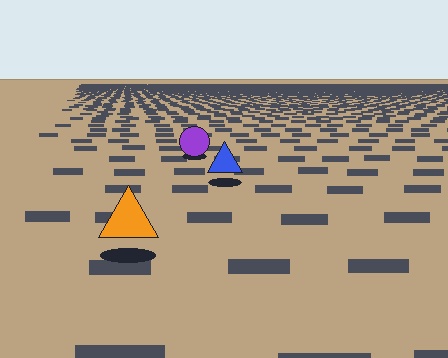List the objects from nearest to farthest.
From nearest to farthest: the orange triangle, the blue triangle, the purple circle.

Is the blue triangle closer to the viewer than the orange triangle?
No. The orange triangle is closer — you can tell from the texture gradient: the ground texture is coarser near it.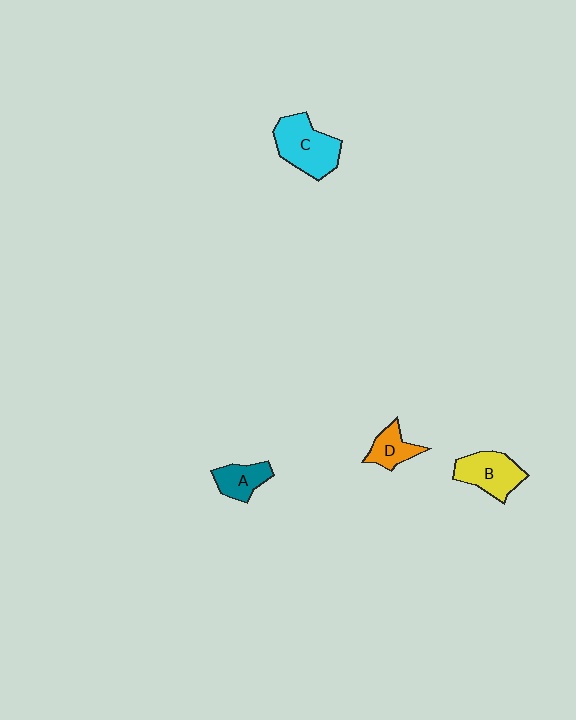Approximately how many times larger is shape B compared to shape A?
Approximately 1.5 times.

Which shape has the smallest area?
Shape D (orange).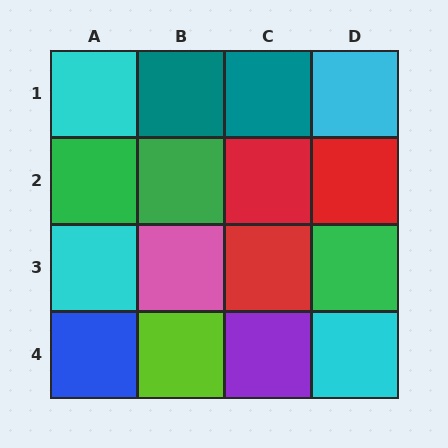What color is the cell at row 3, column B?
Pink.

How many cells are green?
3 cells are green.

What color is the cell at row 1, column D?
Cyan.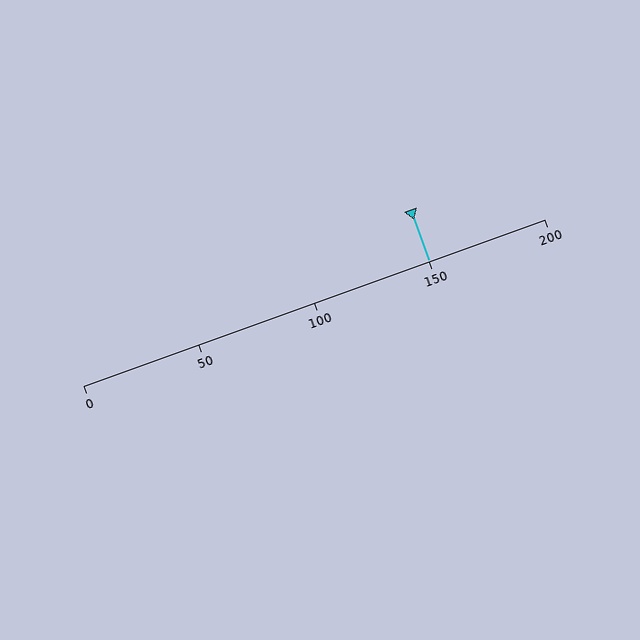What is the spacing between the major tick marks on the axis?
The major ticks are spaced 50 apart.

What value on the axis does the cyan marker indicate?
The marker indicates approximately 150.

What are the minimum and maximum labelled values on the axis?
The axis runs from 0 to 200.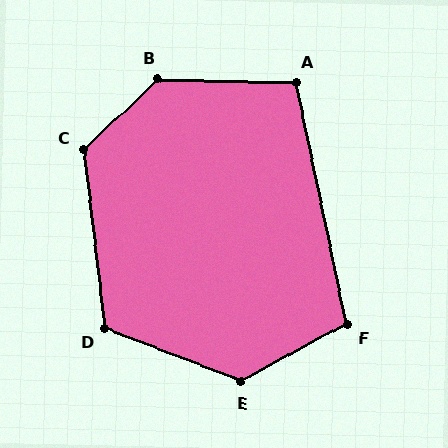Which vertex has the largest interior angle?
B, at approximately 135 degrees.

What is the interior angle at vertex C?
Approximately 127 degrees (obtuse).